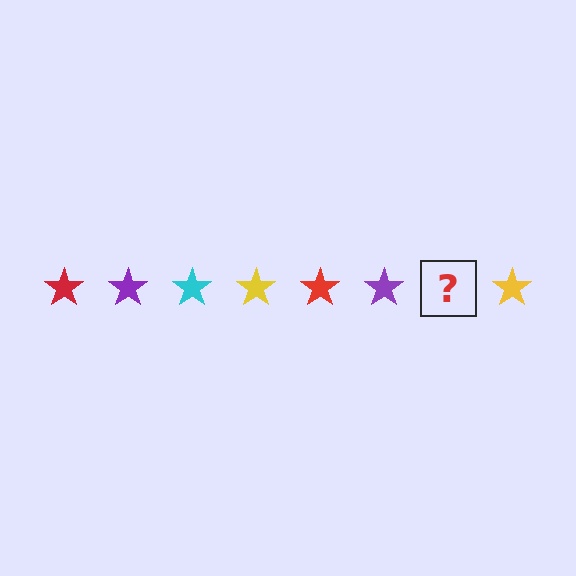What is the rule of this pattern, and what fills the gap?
The rule is that the pattern cycles through red, purple, cyan, yellow stars. The gap should be filled with a cyan star.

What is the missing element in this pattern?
The missing element is a cyan star.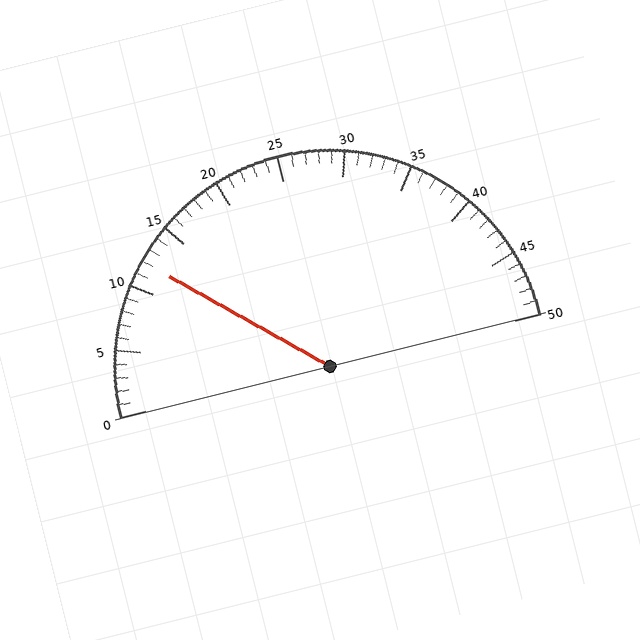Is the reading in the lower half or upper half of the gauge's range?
The reading is in the lower half of the range (0 to 50).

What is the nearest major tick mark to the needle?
The nearest major tick mark is 10.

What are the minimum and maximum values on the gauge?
The gauge ranges from 0 to 50.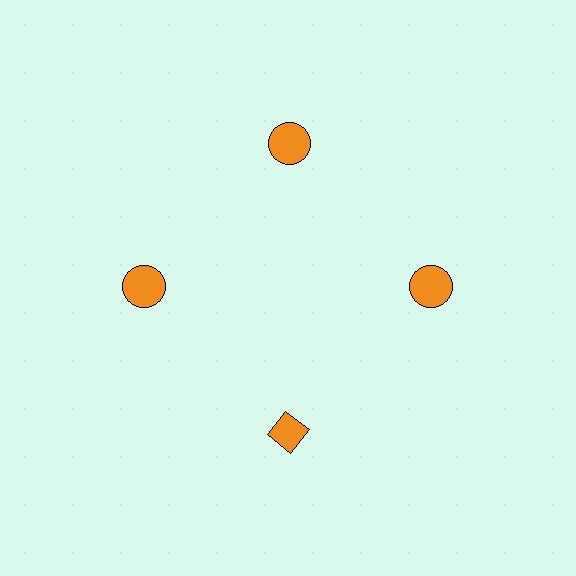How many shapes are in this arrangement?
There are 4 shapes arranged in a ring pattern.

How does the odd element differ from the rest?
It has a different shape: diamond instead of circle.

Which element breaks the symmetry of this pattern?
The orange diamond at roughly the 6 o'clock position breaks the symmetry. All other shapes are orange circles.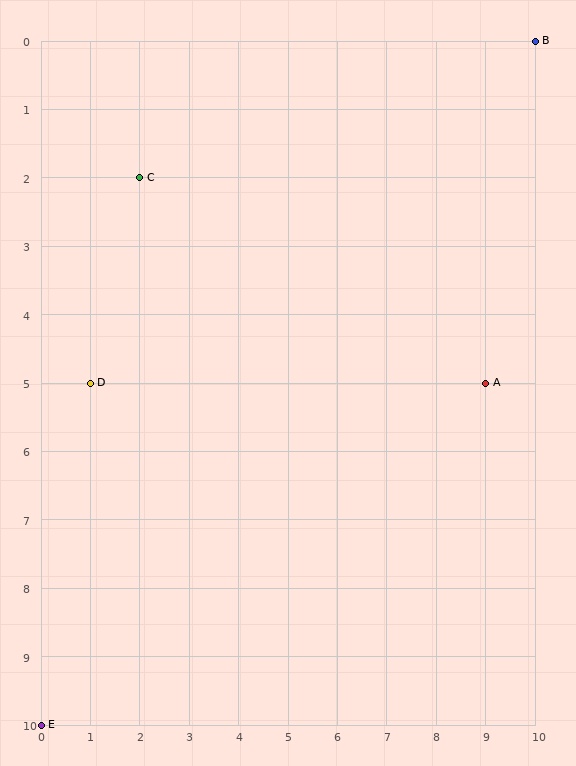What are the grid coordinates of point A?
Point A is at grid coordinates (9, 5).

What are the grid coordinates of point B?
Point B is at grid coordinates (10, 0).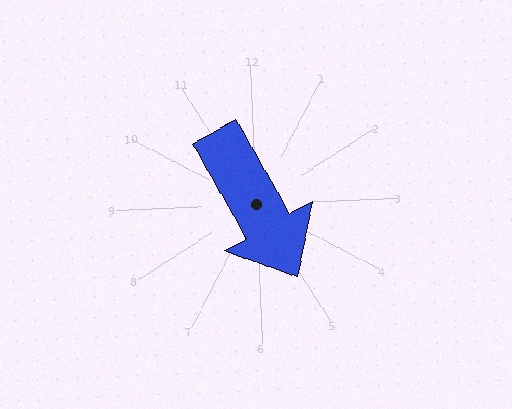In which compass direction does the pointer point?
Southeast.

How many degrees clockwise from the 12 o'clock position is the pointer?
Approximately 153 degrees.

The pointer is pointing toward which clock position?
Roughly 5 o'clock.